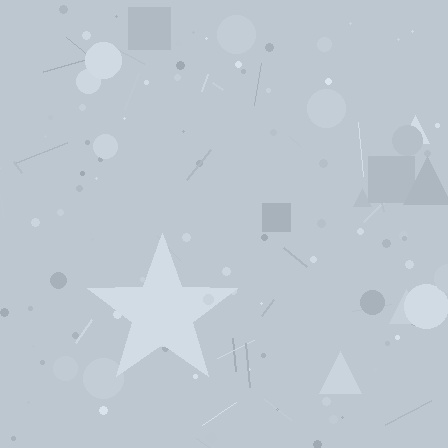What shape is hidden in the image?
A star is hidden in the image.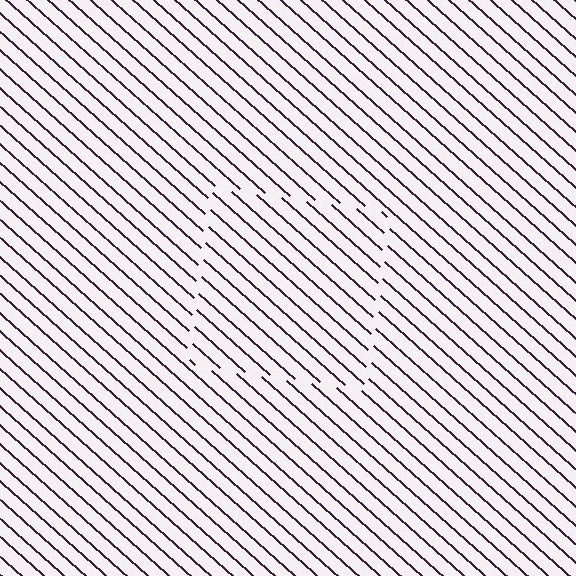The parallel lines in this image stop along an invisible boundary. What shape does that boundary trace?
An illusory square. The interior of the shape contains the same grating, shifted by half a period — the contour is defined by the phase discontinuity where line-ends from the inner and outer gratings abut.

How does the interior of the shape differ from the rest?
The interior of the shape contains the same grating, shifted by half a period — the contour is defined by the phase discontinuity where line-ends from the inner and outer gratings abut.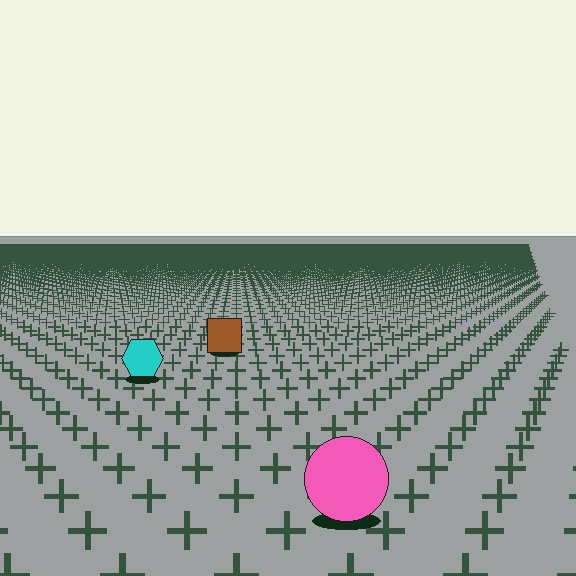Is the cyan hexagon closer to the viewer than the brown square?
Yes. The cyan hexagon is closer — you can tell from the texture gradient: the ground texture is coarser near it.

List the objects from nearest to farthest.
From nearest to farthest: the pink circle, the cyan hexagon, the brown square.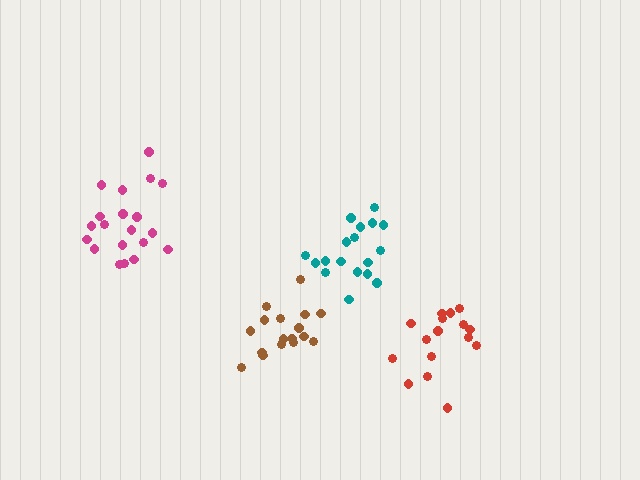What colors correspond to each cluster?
The clusters are colored: red, brown, magenta, teal.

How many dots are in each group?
Group 1: 16 dots, Group 2: 17 dots, Group 3: 20 dots, Group 4: 18 dots (71 total).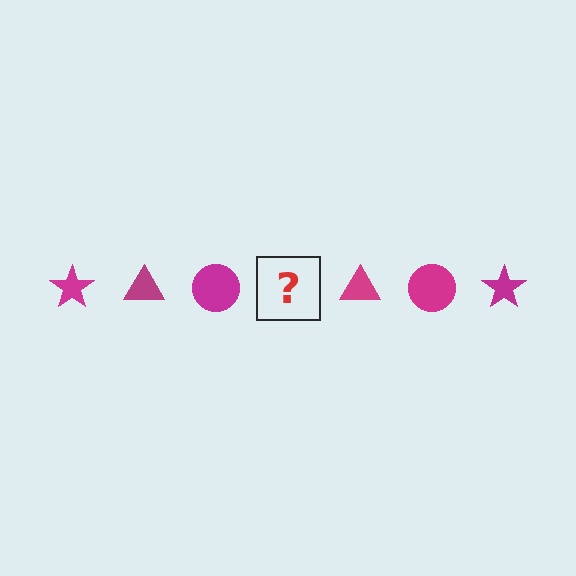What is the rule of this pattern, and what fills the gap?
The rule is that the pattern cycles through star, triangle, circle shapes in magenta. The gap should be filled with a magenta star.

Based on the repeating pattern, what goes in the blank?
The blank should be a magenta star.